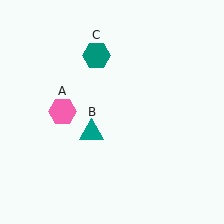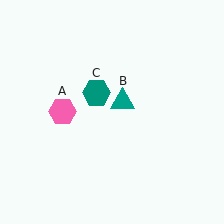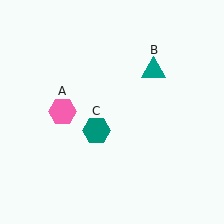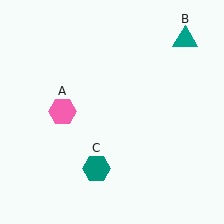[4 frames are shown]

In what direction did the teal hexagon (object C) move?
The teal hexagon (object C) moved down.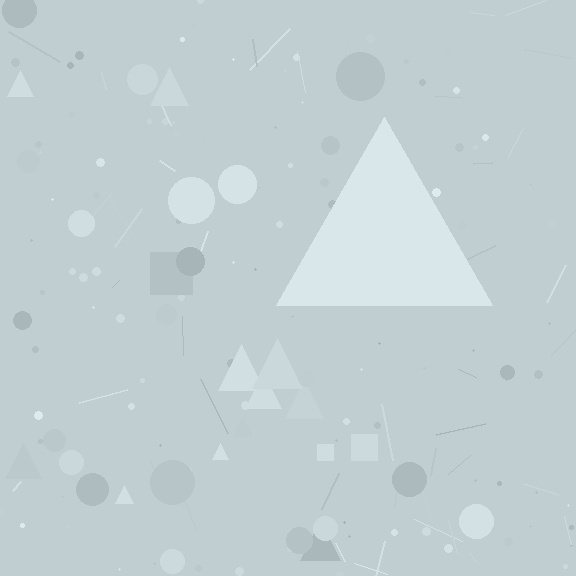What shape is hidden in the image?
A triangle is hidden in the image.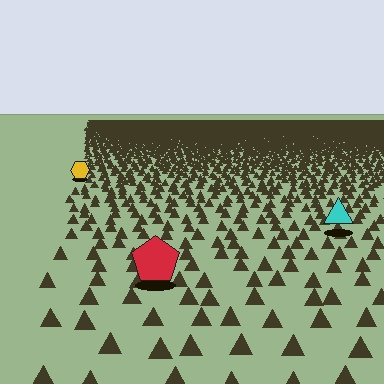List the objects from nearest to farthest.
From nearest to farthest: the red pentagon, the cyan triangle, the yellow hexagon.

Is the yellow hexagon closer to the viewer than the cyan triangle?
No. The cyan triangle is closer — you can tell from the texture gradient: the ground texture is coarser near it.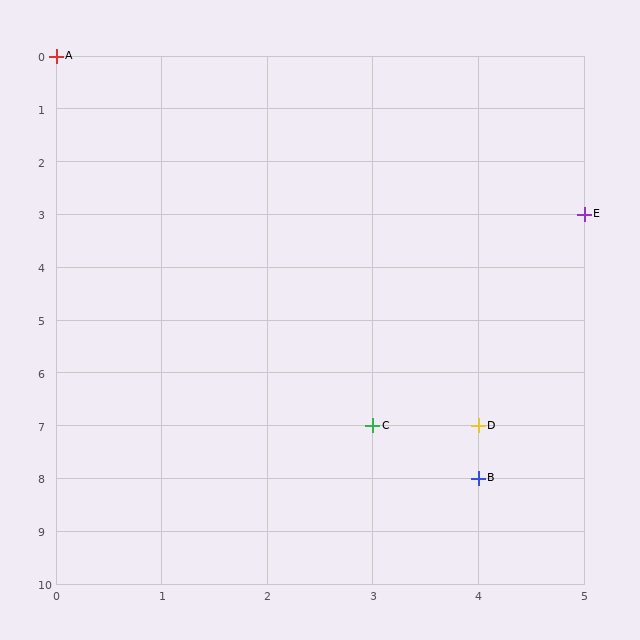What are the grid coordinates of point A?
Point A is at grid coordinates (0, 0).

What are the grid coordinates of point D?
Point D is at grid coordinates (4, 7).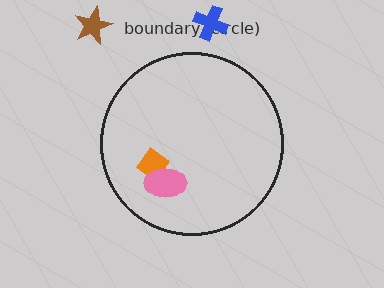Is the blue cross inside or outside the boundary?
Outside.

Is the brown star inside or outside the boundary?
Outside.